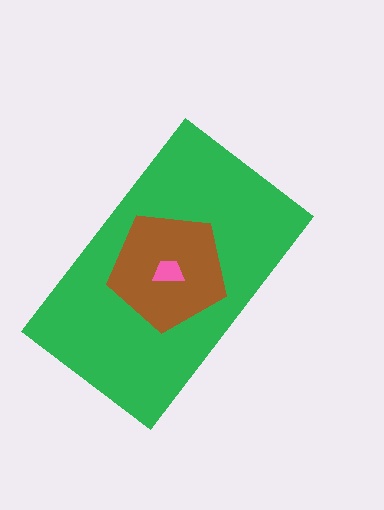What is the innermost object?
The pink trapezoid.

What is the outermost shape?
The green rectangle.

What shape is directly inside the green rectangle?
The brown pentagon.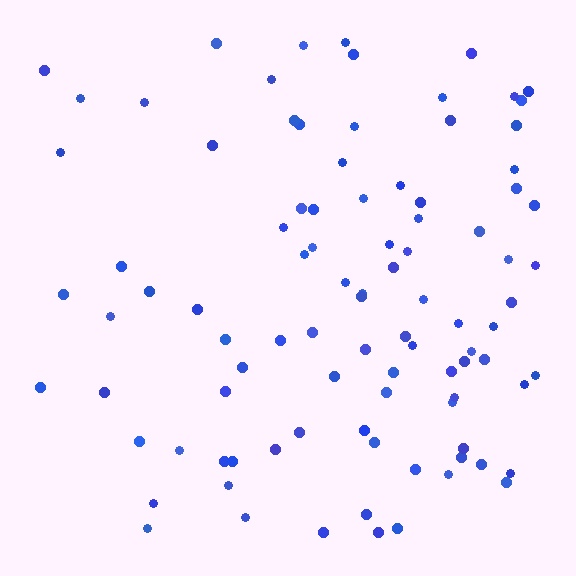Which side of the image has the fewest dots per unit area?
The left.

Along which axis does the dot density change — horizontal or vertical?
Horizontal.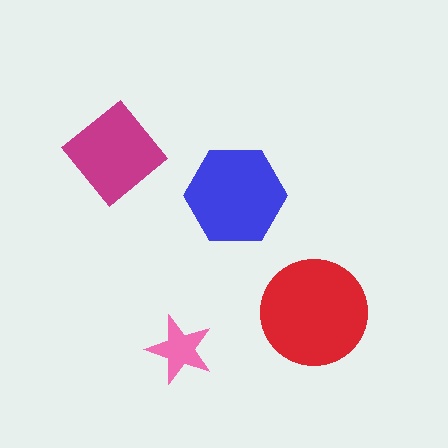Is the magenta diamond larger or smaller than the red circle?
Smaller.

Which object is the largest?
The red circle.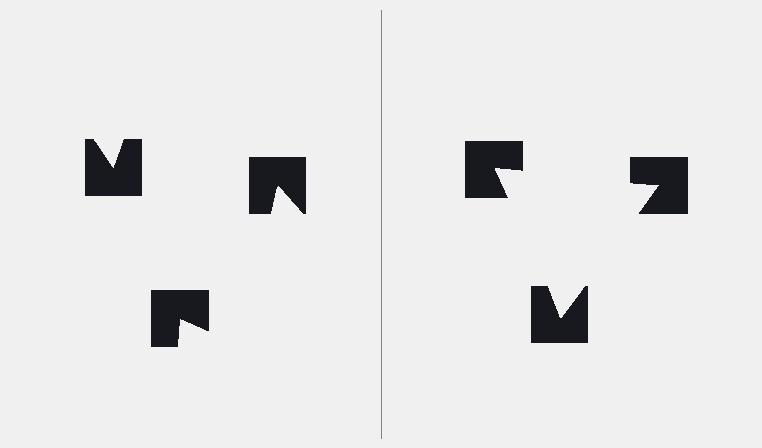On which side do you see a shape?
An illusory triangle appears on the right side. On the left side the wedge cuts are rotated, so no coherent shape forms.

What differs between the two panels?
The notched squares are positioned identically on both sides; only the wedge orientations differ. On the right they align to a triangle; on the left they are misaligned.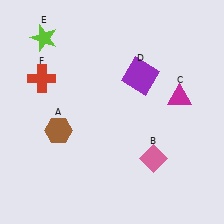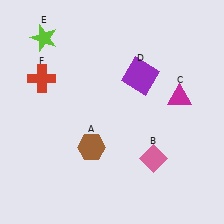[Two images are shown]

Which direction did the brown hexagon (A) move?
The brown hexagon (A) moved right.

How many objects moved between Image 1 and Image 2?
1 object moved between the two images.